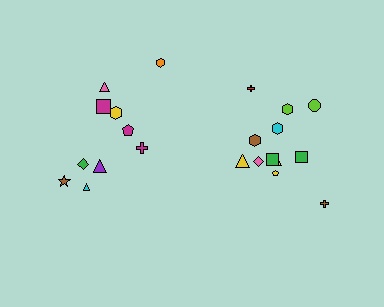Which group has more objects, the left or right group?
The right group.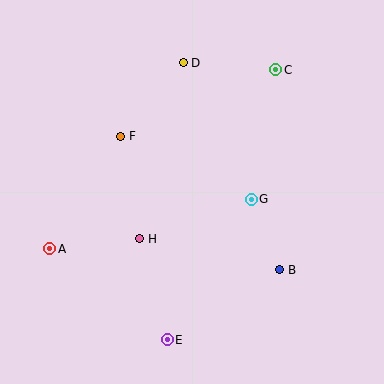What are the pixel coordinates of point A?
Point A is at (50, 249).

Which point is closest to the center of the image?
Point G at (251, 199) is closest to the center.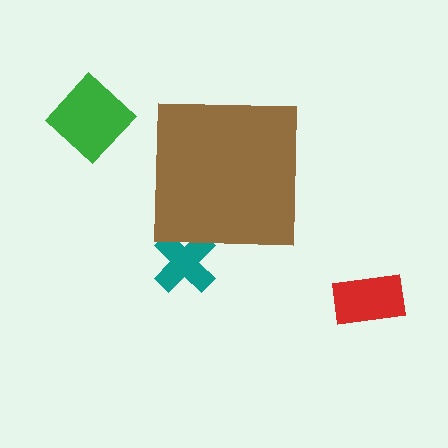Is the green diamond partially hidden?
No, the green diamond is fully visible.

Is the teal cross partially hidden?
Yes, the teal cross is partially hidden behind the brown square.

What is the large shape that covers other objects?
A brown square.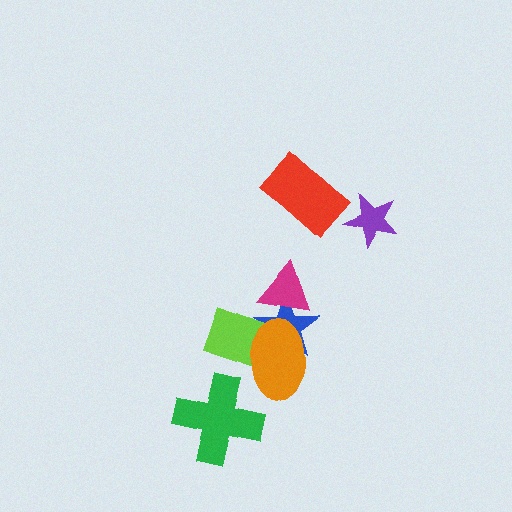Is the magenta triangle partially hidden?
No, no other shape covers it.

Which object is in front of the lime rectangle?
The orange ellipse is in front of the lime rectangle.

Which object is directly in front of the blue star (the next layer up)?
The lime rectangle is directly in front of the blue star.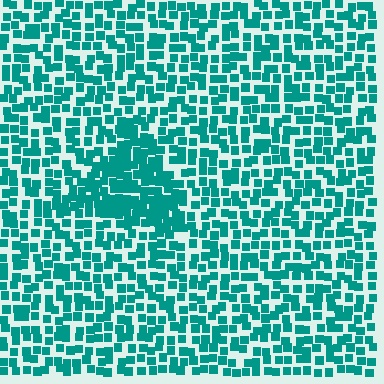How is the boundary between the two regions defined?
The boundary is defined by a change in element density (approximately 1.8x ratio). All elements are the same color, size, and shape.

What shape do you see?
I see a triangle.